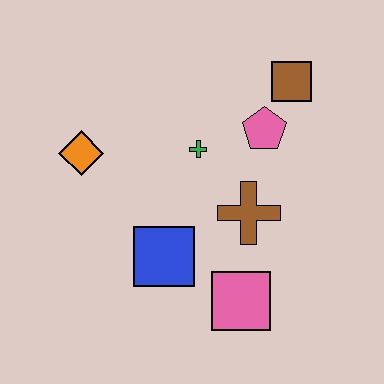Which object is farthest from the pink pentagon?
The orange diamond is farthest from the pink pentagon.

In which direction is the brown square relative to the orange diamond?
The brown square is to the right of the orange diamond.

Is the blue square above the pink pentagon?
No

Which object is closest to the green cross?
The pink pentagon is closest to the green cross.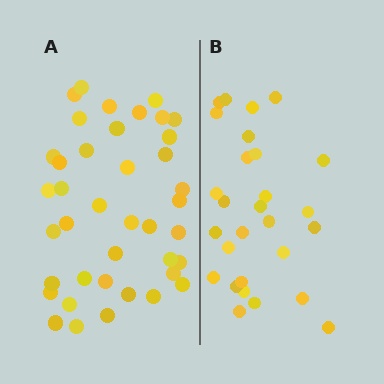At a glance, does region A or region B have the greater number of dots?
Region A (the left region) has more dots.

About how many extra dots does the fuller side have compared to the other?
Region A has roughly 12 or so more dots than region B.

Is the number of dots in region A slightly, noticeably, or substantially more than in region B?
Region A has noticeably more, but not dramatically so. The ratio is roughly 1.4 to 1.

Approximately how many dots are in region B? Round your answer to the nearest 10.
About 30 dots. (The exact count is 28, which rounds to 30.)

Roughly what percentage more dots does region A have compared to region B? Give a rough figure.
About 45% more.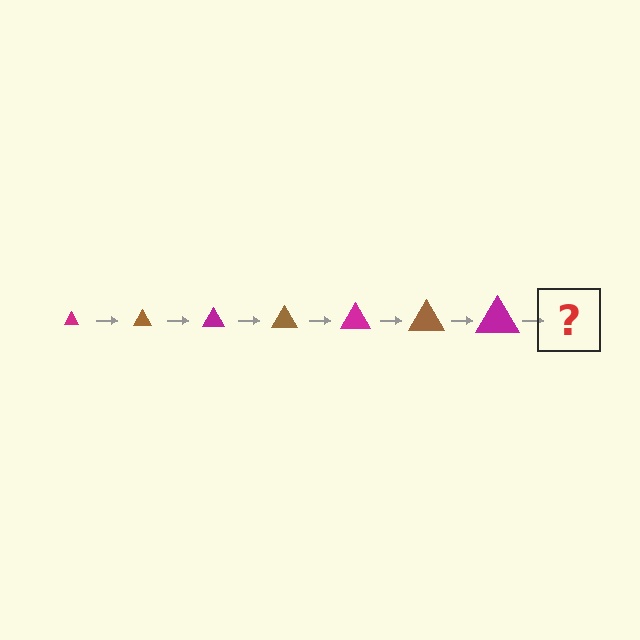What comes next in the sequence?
The next element should be a brown triangle, larger than the previous one.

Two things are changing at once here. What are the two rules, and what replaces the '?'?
The two rules are that the triangle grows larger each step and the color cycles through magenta and brown. The '?' should be a brown triangle, larger than the previous one.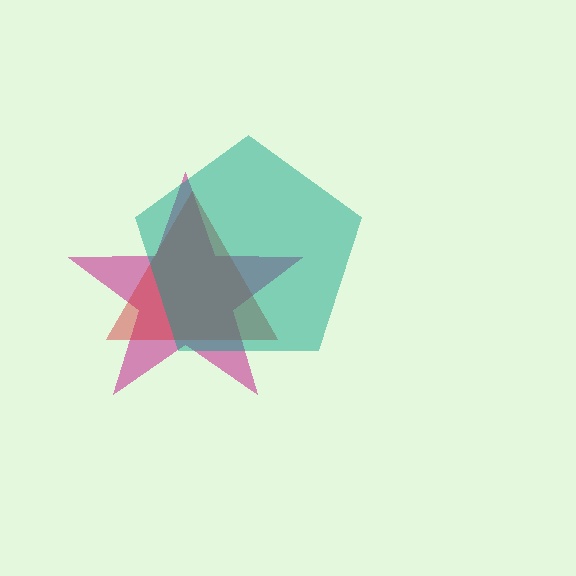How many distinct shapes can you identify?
There are 3 distinct shapes: a magenta star, a red triangle, a teal pentagon.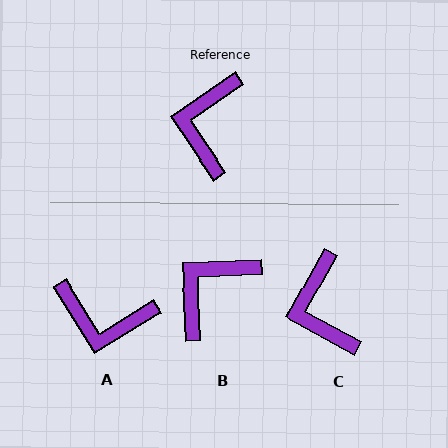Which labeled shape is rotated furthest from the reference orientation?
A, about 88 degrees away.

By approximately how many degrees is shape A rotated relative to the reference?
Approximately 88 degrees counter-clockwise.